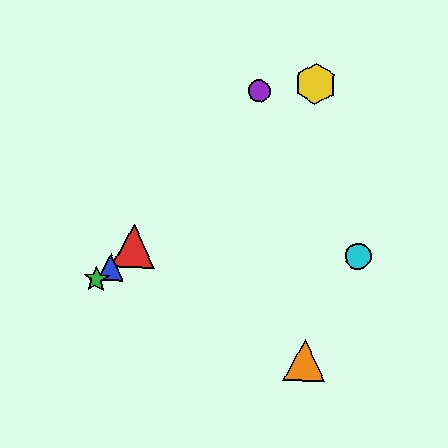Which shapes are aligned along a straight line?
The red triangle, the blue triangle, the green star, the yellow hexagon are aligned along a straight line.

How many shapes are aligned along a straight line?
4 shapes (the red triangle, the blue triangle, the green star, the yellow hexagon) are aligned along a straight line.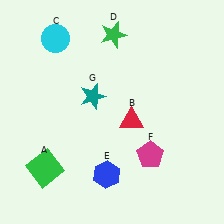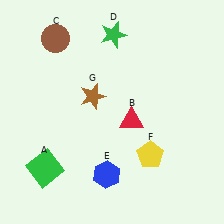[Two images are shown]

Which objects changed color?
C changed from cyan to brown. F changed from magenta to yellow. G changed from teal to brown.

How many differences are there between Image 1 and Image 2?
There are 3 differences between the two images.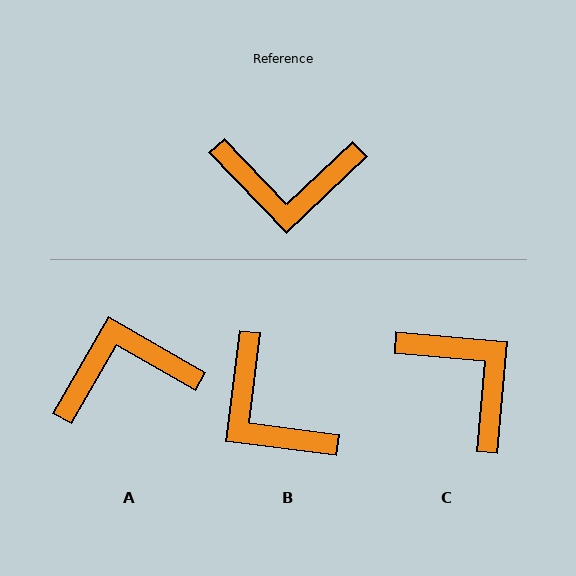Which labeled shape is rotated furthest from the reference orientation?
A, about 164 degrees away.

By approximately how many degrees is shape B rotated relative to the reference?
Approximately 51 degrees clockwise.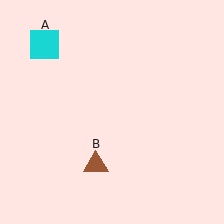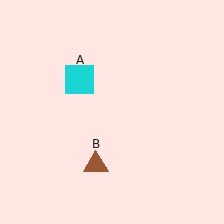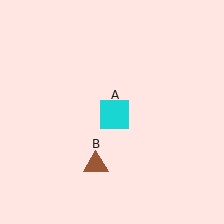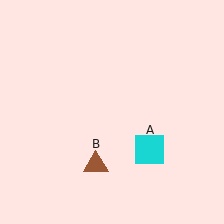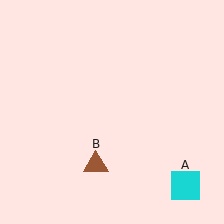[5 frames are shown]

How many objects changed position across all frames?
1 object changed position: cyan square (object A).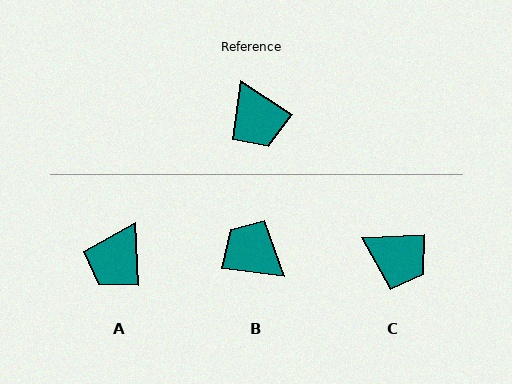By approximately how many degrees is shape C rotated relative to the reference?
Approximately 37 degrees counter-clockwise.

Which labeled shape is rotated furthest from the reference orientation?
B, about 154 degrees away.